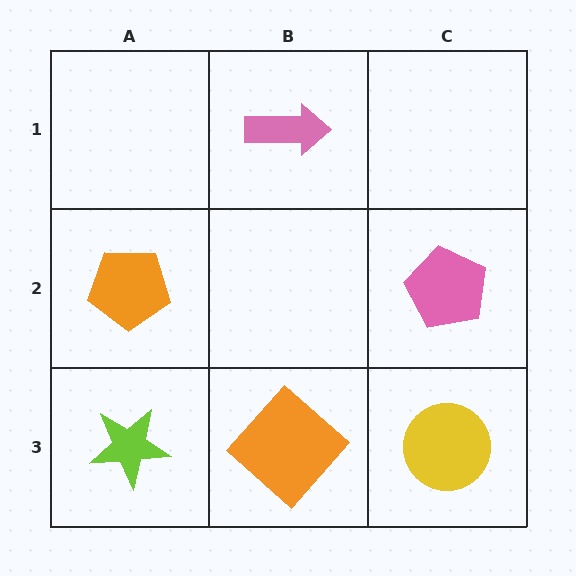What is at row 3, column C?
A yellow circle.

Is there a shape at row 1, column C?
No, that cell is empty.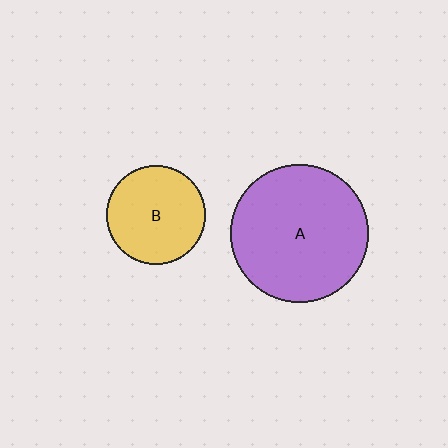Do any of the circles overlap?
No, none of the circles overlap.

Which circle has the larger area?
Circle A (purple).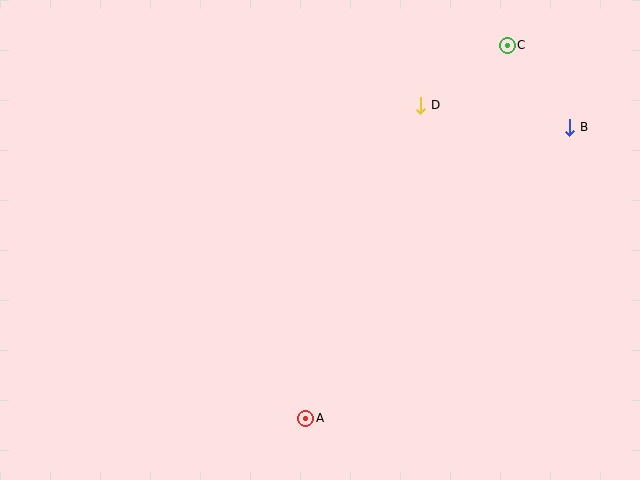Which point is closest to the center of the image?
Point D at (421, 105) is closest to the center.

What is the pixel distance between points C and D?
The distance between C and D is 105 pixels.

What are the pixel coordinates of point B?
Point B is at (570, 127).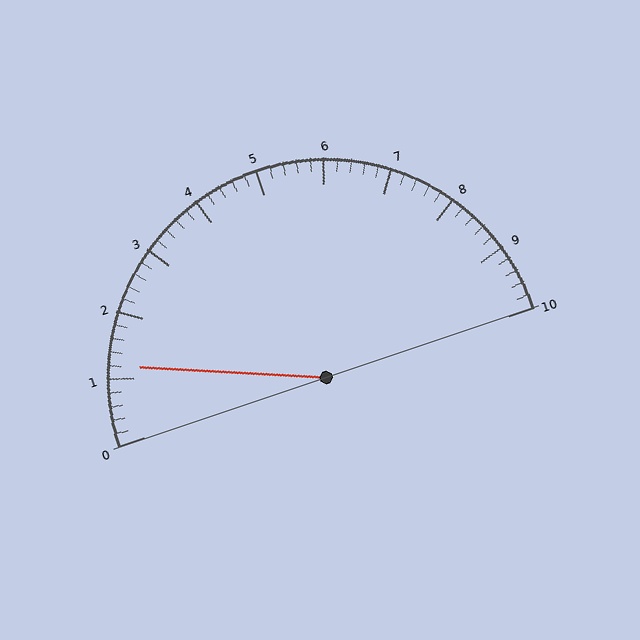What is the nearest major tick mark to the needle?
The nearest major tick mark is 1.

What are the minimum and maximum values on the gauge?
The gauge ranges from 0 to 10.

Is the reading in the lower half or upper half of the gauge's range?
The reading is in the lower half of the range (0 to 10).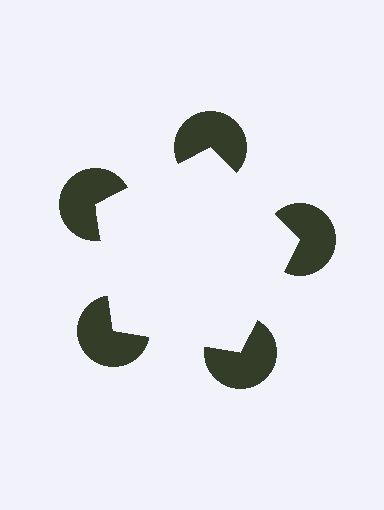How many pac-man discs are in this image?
There are 5 — one at each vertex of the illusory pentagon.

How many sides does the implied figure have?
5 sides.